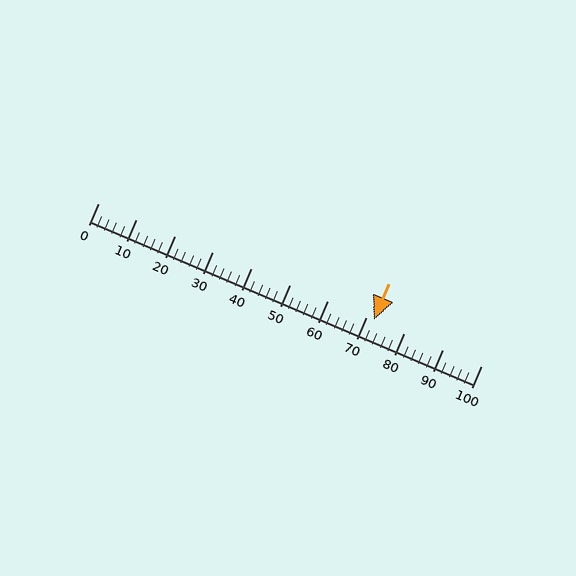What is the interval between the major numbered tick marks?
The major tick marks are spaced 10 units apart.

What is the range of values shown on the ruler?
The ruler shows values from 0 to 100.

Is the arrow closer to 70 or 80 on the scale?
The arrow is closer to 70.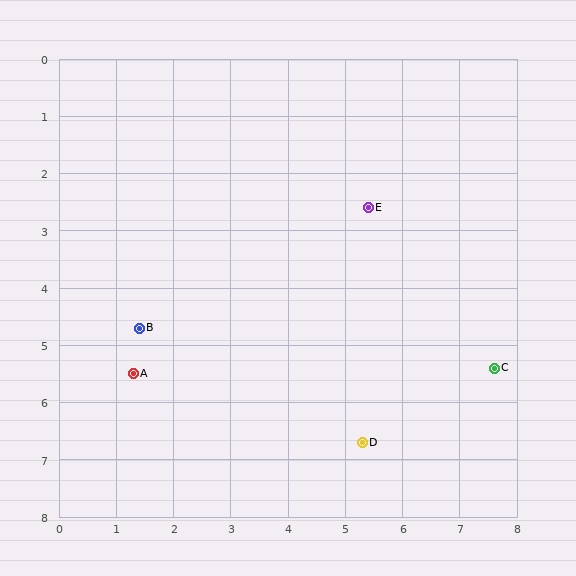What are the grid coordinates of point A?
Point A is at approximately (1.3, 5.5).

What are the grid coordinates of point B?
Point B is at approximately (1.4, 4.7).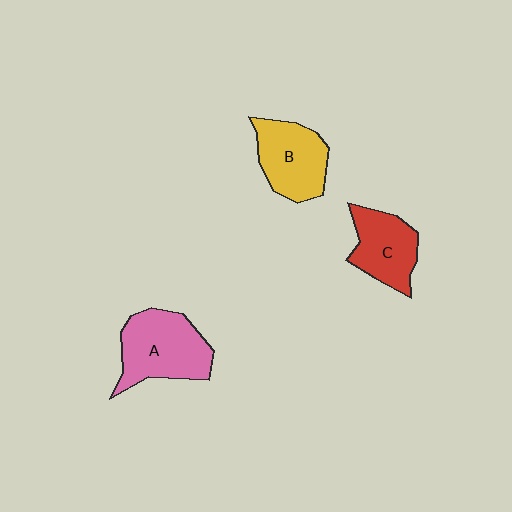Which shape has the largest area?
Shape A (pink).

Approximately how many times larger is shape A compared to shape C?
Approximately 1.3 times.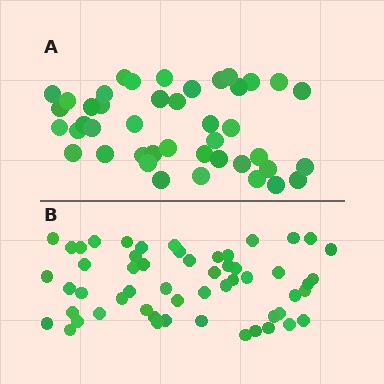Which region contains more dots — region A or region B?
Region B (the bottom region) has more dots.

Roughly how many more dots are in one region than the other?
Region B has roughly 12 or so more dots than region A.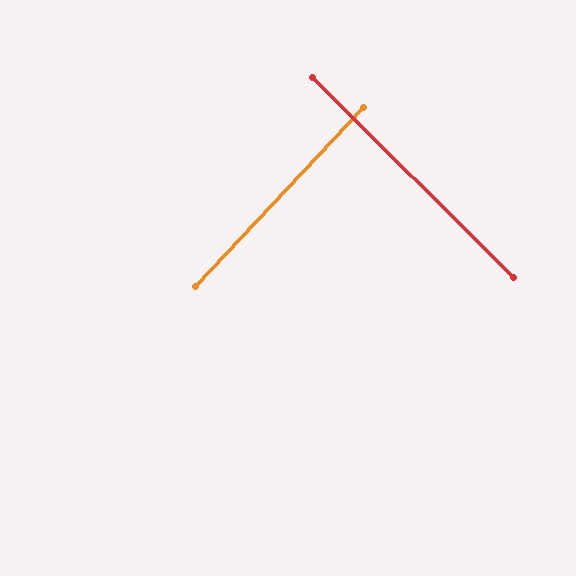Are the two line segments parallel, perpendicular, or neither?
Perpendicular — they meet at approximately 88°.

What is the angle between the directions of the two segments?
Approximately 88 degrees.